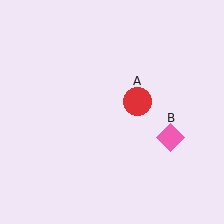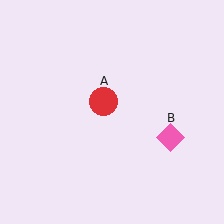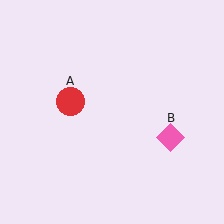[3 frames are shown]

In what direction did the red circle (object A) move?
The red circle (object A) moved left.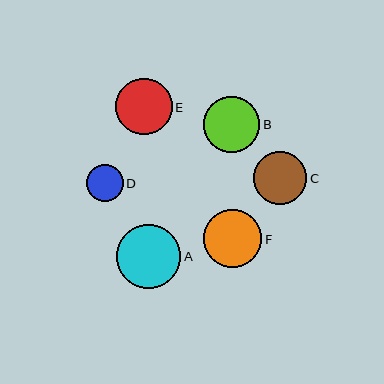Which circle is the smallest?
Circle D is the smallest with a size of approximately 37 pixels.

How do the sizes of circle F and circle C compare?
Circle F and circle C are approximately the same size.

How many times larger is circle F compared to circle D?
Circle F is approximately 1.6 times the size of circle D.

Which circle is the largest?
Circle A is the largest with a size of approximately 64 pixels.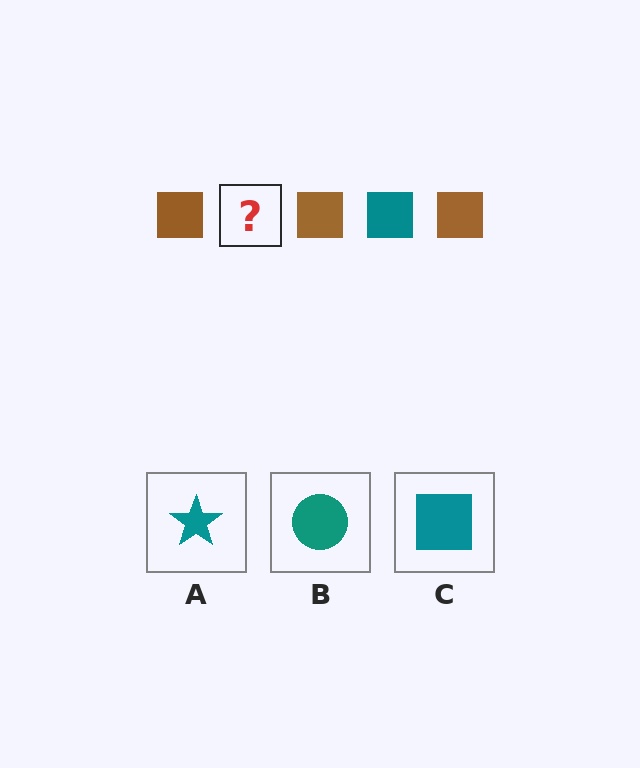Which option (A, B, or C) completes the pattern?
C.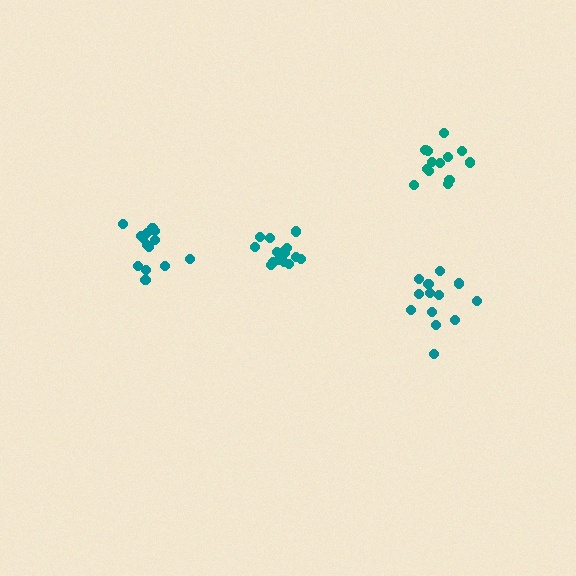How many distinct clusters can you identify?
There are 4 distinct clusters.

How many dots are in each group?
Group 1: 14 dots, Group 2: 14 dots, Group 3: 13 dots, Group 4: 15 dots (56 total).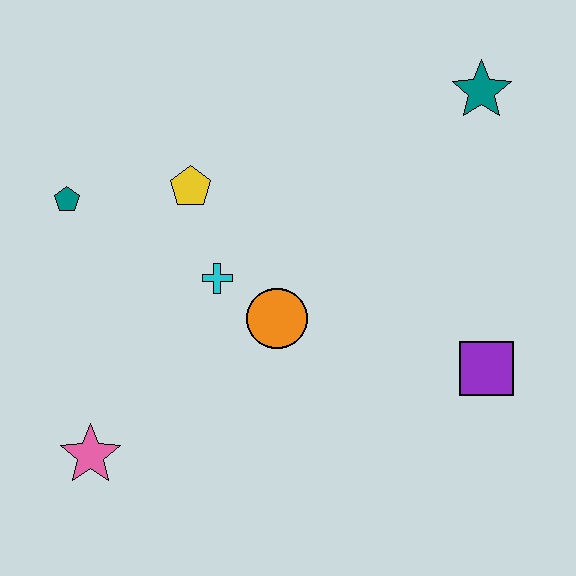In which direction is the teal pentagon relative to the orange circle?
The teal pentagon is to the left of the orange circle.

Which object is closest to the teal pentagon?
The yellow pentagon is closest to the teal pentagon.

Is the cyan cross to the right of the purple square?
No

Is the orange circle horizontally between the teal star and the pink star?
Yes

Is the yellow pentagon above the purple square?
Yes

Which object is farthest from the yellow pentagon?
The purple square is farthest from the yellow pentagon.